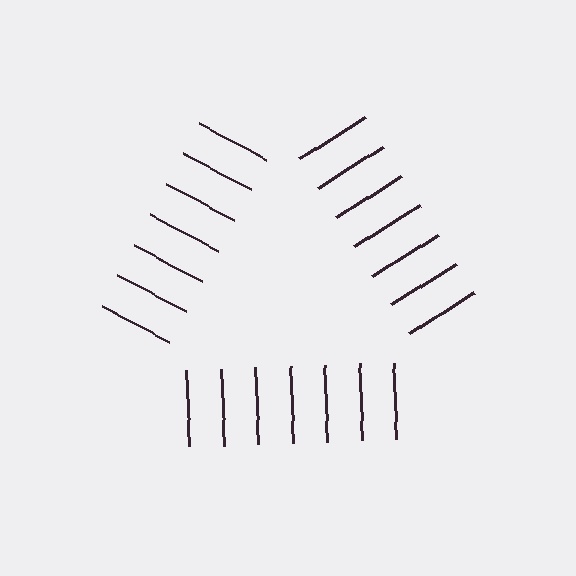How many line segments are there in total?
21 — 7 along each of the 3 edges.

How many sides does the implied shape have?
3 sides — the line-ends trace a triangle.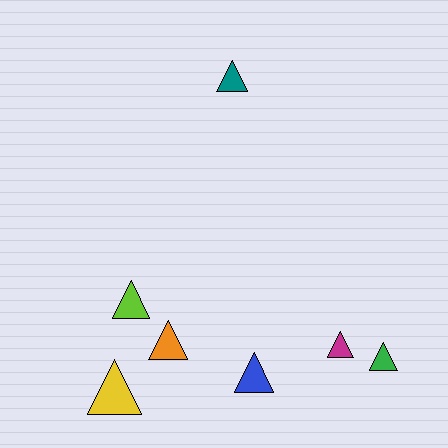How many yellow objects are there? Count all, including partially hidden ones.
There is 1 yellow object.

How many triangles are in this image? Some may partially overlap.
There are 7 triangles.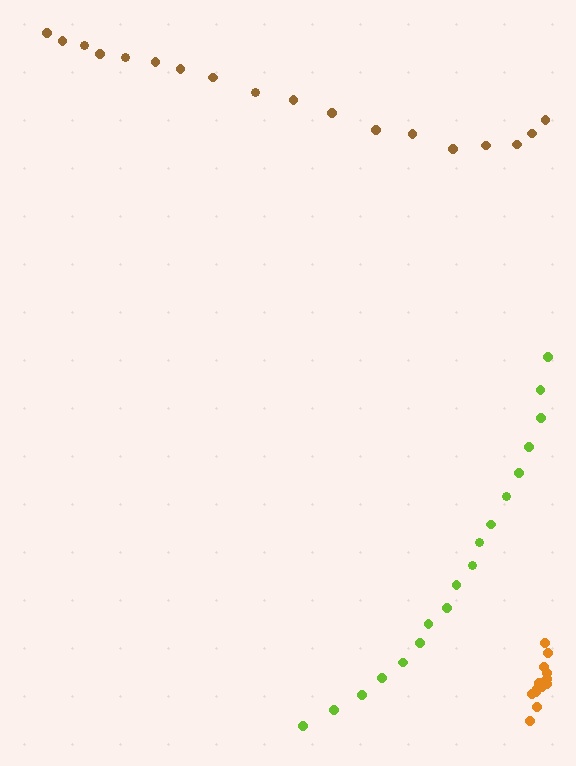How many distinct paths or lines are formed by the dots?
There are 3 distinct paths.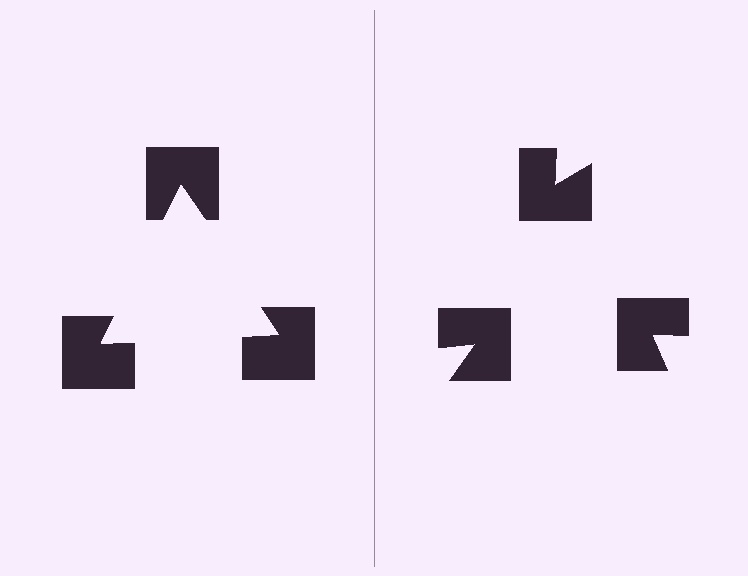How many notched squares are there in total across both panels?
6 — 3 on each side.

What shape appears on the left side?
An illusory triangle.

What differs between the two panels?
The notched squares are positioned identically on both sides; only the wedge orientations differ. On the left they align to a triangle; on the right they are misaligned.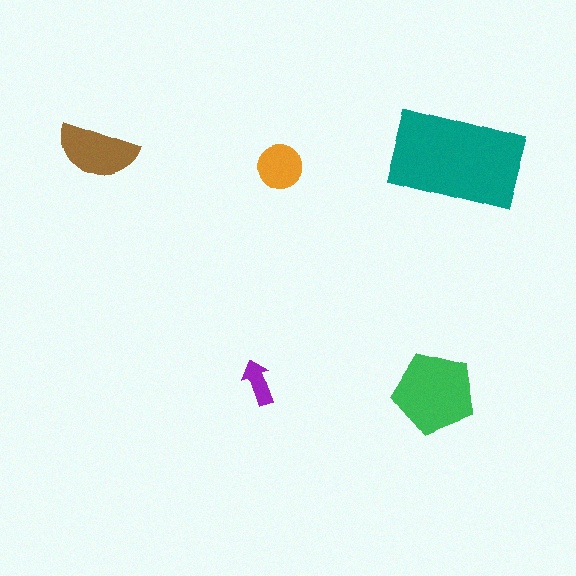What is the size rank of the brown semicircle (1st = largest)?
3rd.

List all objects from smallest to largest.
The purple arrow, the orange circle, the brown semicircle, the green pentagon, the teal rectangle.